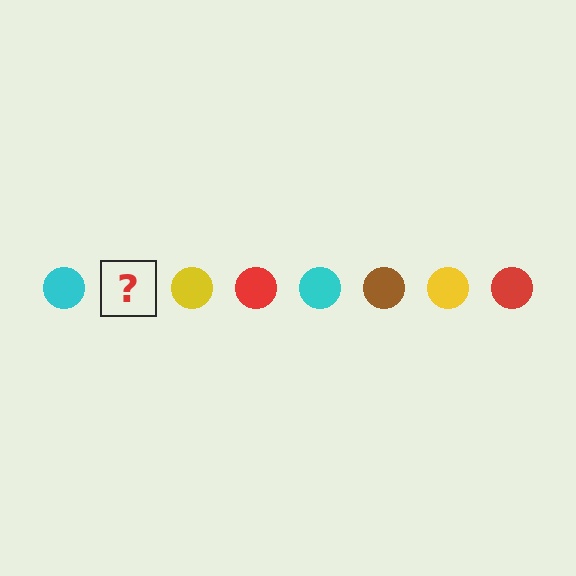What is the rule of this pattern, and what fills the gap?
The rule is that the pattern cycles through cyan, brown, yellow, red circles. The gap should be filled with a brown circle.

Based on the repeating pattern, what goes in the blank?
The blank should be a brown circle.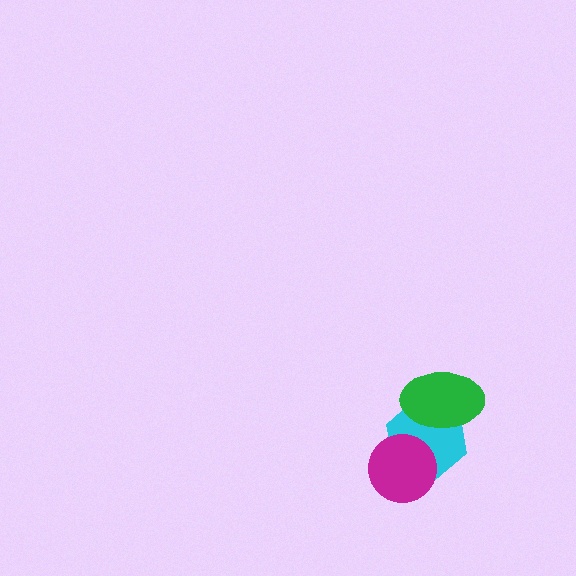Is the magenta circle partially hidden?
No, no other shape covers it.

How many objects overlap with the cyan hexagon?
2 objects overlap with the cyan hexagon.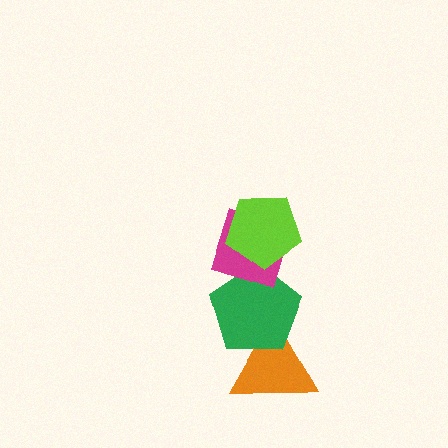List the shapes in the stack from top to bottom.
From top to bottom: the lime pentagon, the magenta diamond, the green pentagon, the orange triangle.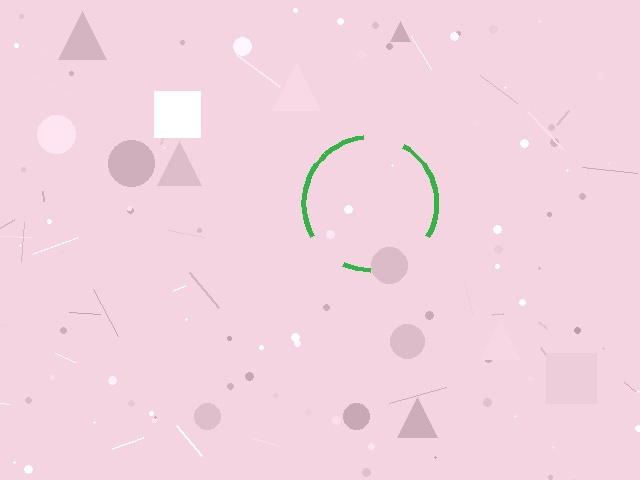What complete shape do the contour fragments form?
The contour fragments form a circle.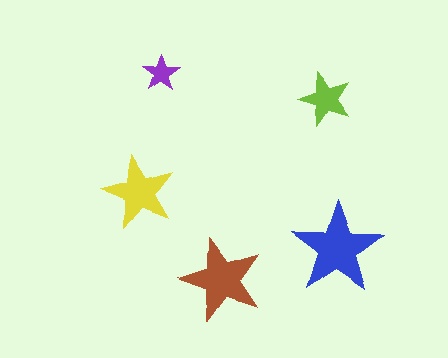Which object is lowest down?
The brown star is bottommost.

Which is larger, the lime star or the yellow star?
The yellow one.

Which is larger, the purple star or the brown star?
The brown one.